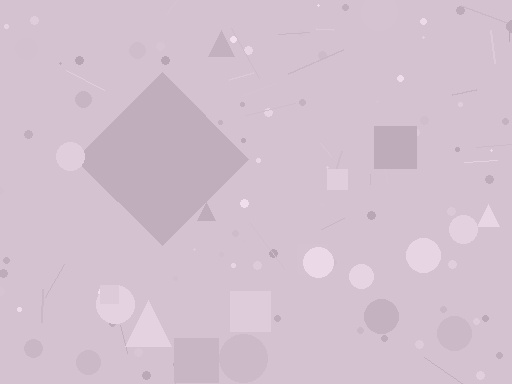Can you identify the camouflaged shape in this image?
The camouflaged shape is a diamond.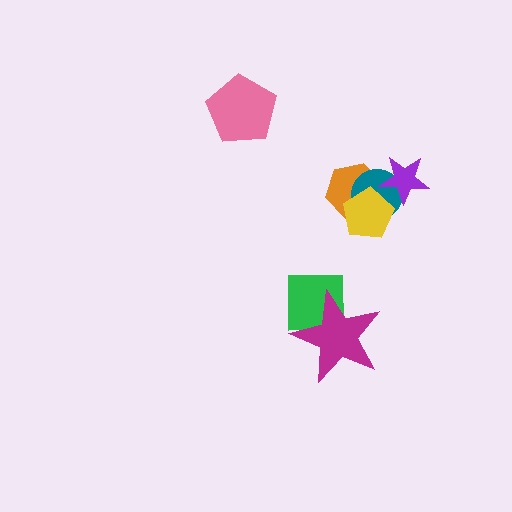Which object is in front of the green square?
The magenta star is in front of the green square.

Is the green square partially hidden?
Yes, it is partially covered by another shape.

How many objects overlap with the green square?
1 object overlaps with the green square.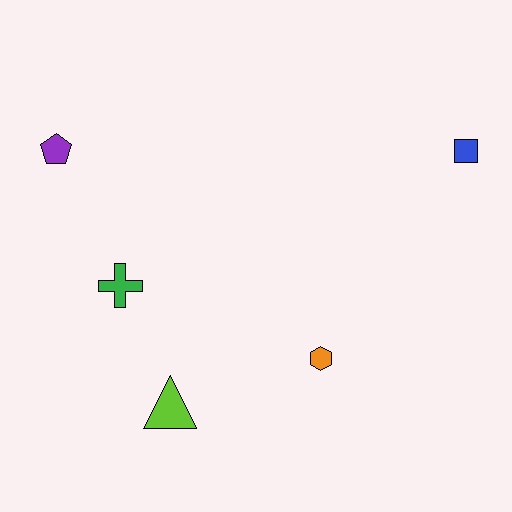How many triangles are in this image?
There is 1 triangle.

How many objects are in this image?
There are 5 objects.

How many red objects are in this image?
There are no red objects.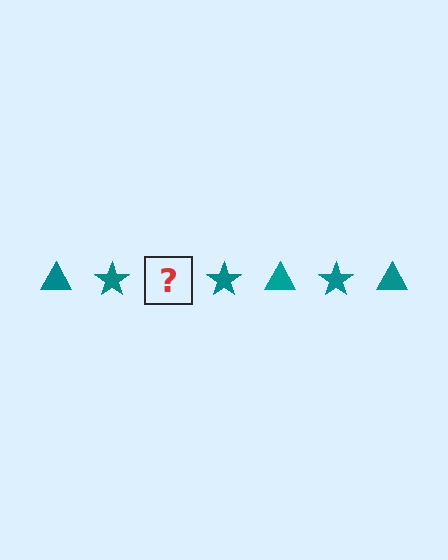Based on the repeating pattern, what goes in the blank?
The blank should be a teal triangle.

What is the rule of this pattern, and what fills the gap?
The rule is that the pattern cycles through triangle, star shapes in teal. The gap should be filled with a teal triangle.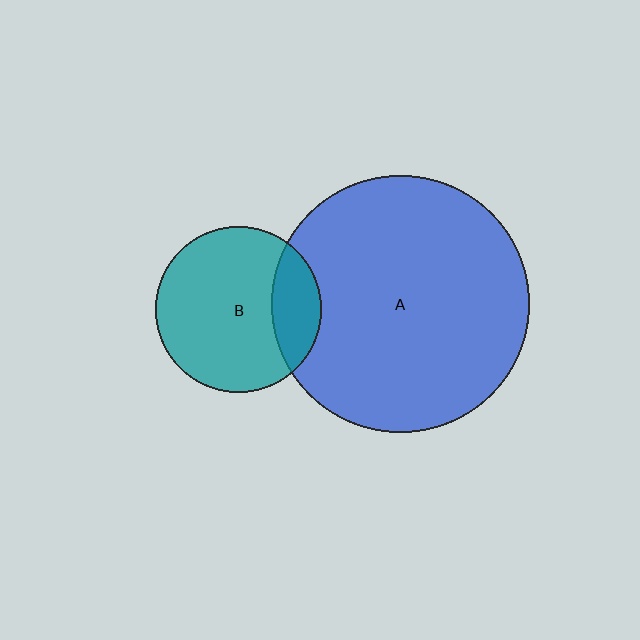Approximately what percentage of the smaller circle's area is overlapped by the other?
Approximately 20%.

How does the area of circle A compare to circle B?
Approximately 2.4 times.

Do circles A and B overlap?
Yes.